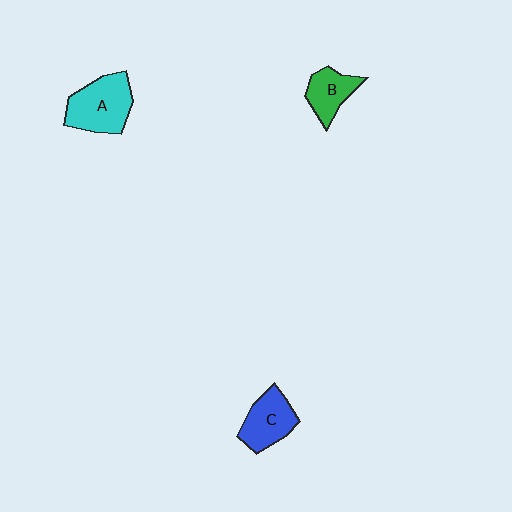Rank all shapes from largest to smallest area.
From largest to smallest: A (cyan), C (blue), B (green).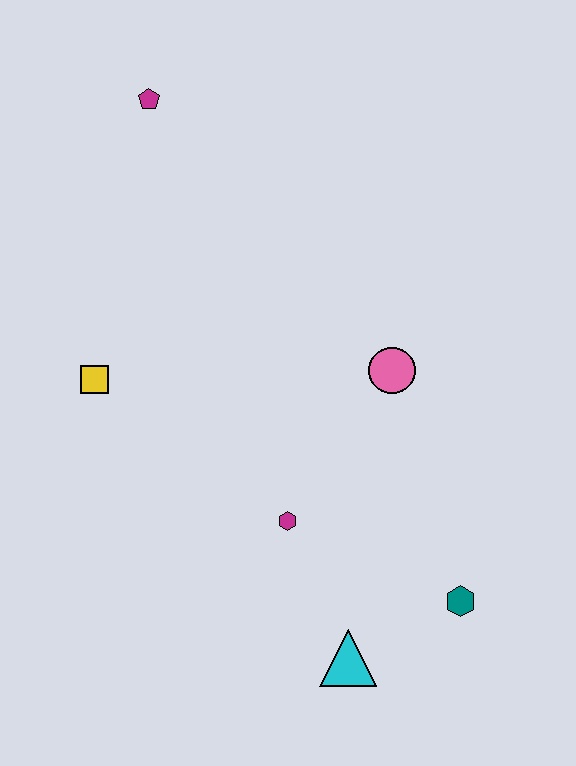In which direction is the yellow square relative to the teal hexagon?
The yellow square is to the left of the teal hexagon.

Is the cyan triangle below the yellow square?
Yes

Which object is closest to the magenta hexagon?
The cyan triangle is closest to the magenta hexagon.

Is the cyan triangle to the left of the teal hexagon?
Yes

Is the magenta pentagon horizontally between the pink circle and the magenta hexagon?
No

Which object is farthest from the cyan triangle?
The magenta pentagon is farthest from the cyan triangle.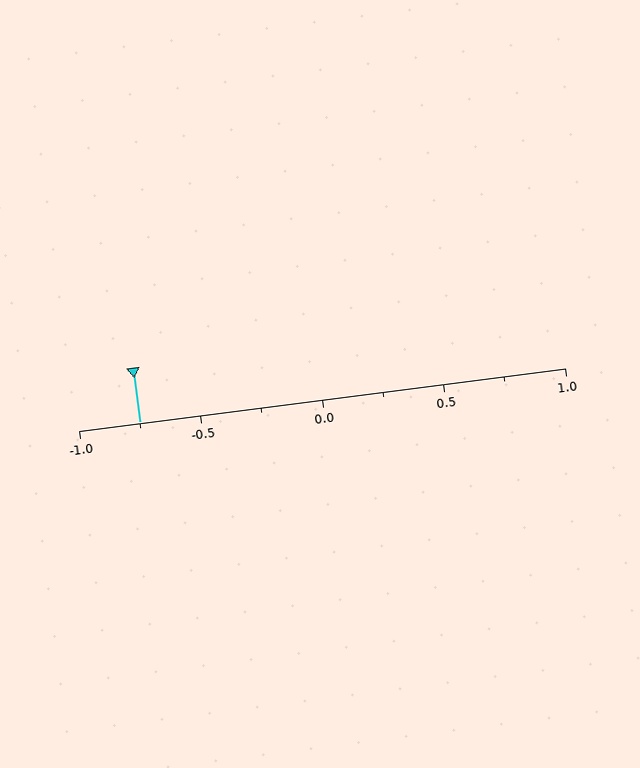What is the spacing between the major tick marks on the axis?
The major ticks are spaced 0.5 apart.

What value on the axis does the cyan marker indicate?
The marker indicates approximately -0.75.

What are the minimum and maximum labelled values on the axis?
The axis runs from -1.0 to 1.0.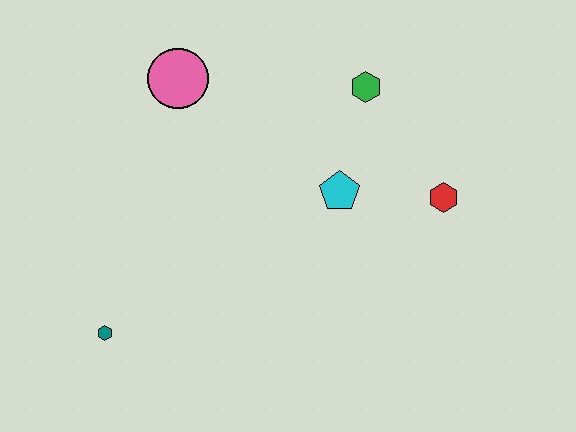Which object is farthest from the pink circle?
The red hexagon is farthest from the pink circle.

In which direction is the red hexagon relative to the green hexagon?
The red hexagon is below the green hexagon.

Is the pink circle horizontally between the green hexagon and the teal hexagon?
Yes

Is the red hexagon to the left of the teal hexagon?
No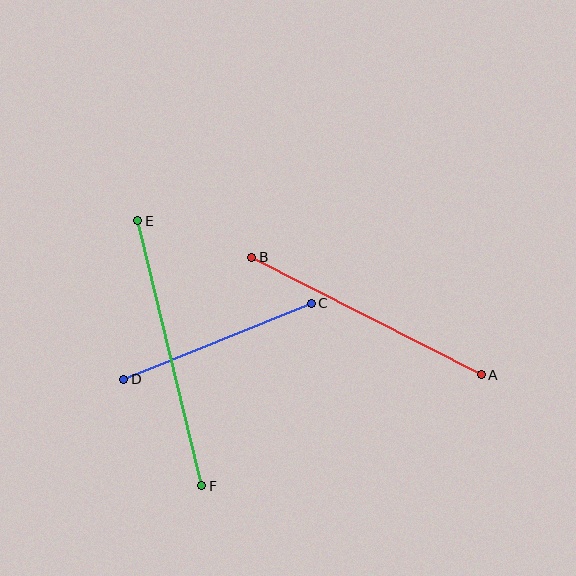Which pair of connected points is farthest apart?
Points E and F are farthest apart.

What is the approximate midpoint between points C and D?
The midpoint is at approximately (218, 341) pixels.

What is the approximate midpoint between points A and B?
The midpoint is at approximately (367, 316) pixels.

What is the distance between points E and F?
The distance is approximately 272 pixels.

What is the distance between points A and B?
The distance is approximately 258 pixels.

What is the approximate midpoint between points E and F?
The midpoint is at approximately (170, 353) pixels.